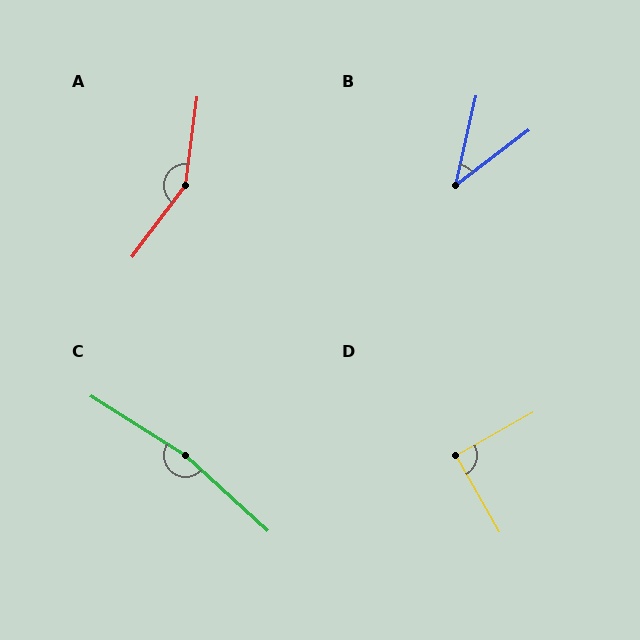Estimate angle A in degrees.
Approximately 150 degrees.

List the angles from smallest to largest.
B (40°), D (89°), A (150°), C (170°).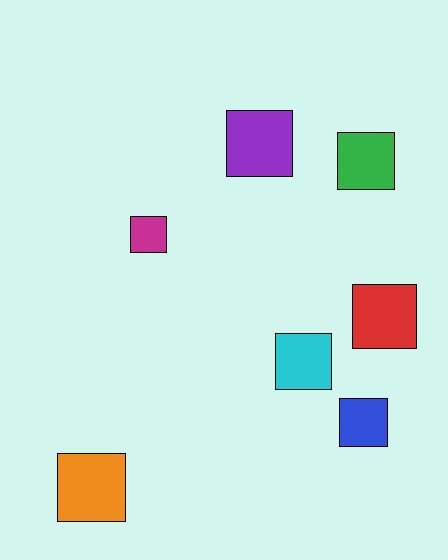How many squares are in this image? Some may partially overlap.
There are 7 squares.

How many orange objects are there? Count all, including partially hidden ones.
There is 1 orange object.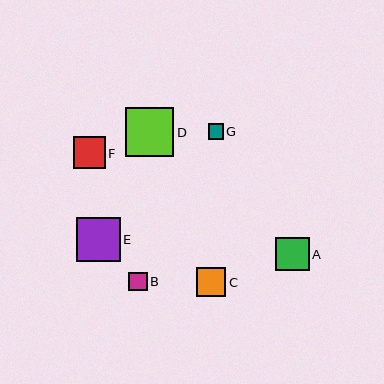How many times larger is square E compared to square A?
Square E is approximately 1.3 times the size of square A.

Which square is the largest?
Square D is the largest with a size of approximately 48 pixels.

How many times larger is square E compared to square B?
Square E is approximately 2.4 times the size of square B.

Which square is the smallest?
Square G is the smallest with a size of approximately 15 pixels.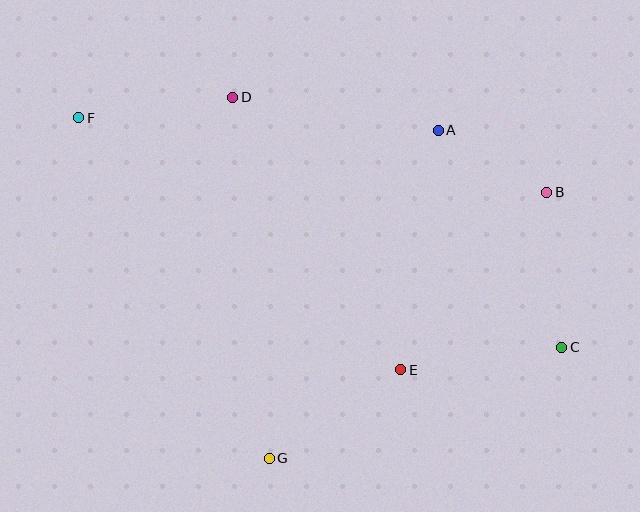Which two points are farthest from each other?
Points C and F are farthest from each other.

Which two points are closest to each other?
Points A and B are closest to each other.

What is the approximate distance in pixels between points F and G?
The distance between F and G is approximately 390 pixels.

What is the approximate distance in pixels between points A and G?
The distance between A and G is approximately 369 pixels.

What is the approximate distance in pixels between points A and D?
The distance between A and D is approximately 208 pixels.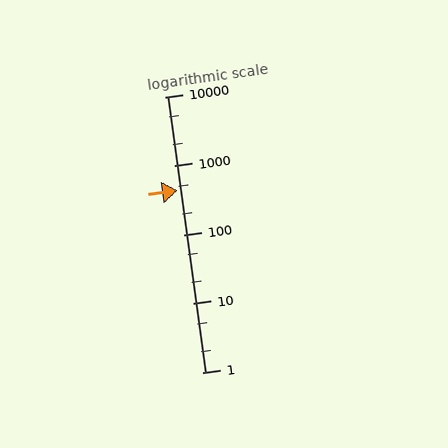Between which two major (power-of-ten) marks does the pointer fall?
The pointer is between 100 and 1000.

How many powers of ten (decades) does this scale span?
The scale spans 4 decades, from 1 to 10000.